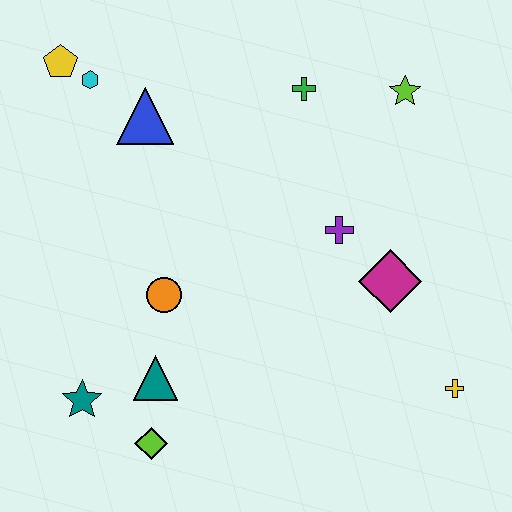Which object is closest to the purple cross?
The magenta diamond is closest to the purple cross.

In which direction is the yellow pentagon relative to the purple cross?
The yellow pentagon is to the left of the purple cross.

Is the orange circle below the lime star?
Yes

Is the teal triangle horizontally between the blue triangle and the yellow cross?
Yes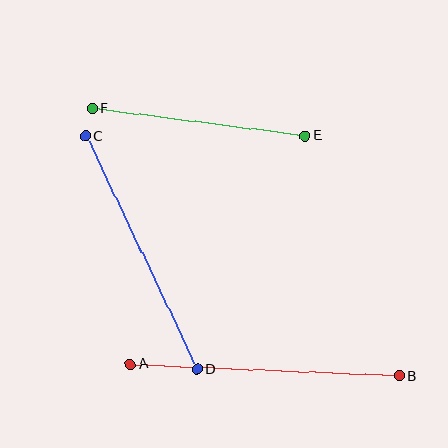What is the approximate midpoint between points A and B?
The midpoint is at approximately (264, 370) pixels.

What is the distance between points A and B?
The distance is approximately 269 pixels.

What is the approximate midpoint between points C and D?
The midpoint is at approximately (141, 253) pixels.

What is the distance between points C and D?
The distance is approximately 258 pixels.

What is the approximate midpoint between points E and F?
The midpoint is at approximately (199, 122) pixels.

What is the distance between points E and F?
The distance is approximately 215 pixels.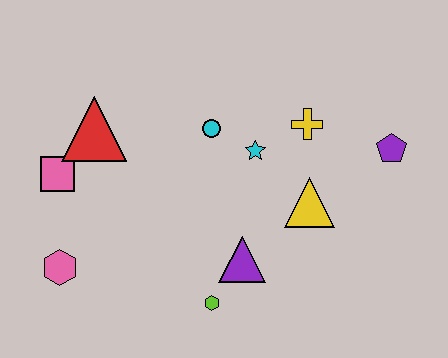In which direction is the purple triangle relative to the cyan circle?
The purple triangle is below the cyan circle.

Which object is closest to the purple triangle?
The lime hexagon is closest to the purple triangle.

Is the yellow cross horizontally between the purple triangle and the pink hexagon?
No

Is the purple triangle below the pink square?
Yes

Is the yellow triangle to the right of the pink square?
Yes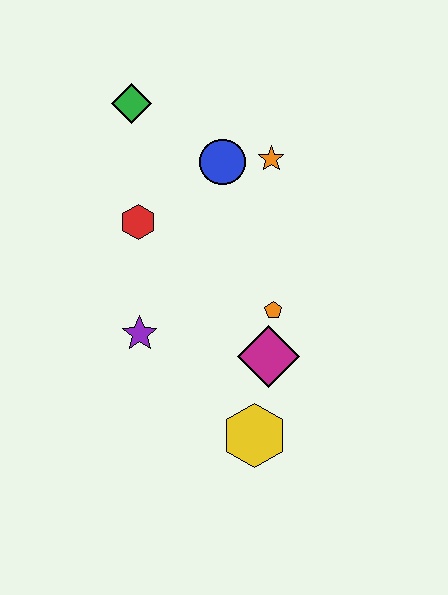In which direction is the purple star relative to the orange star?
The purple star is below the orange star.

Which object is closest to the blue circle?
The orange star is closest to the blue circle.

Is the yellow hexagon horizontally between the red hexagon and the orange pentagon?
Yes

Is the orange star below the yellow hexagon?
No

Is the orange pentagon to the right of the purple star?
Yes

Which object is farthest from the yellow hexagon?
The green diamond is farthest from the yellow hexagon.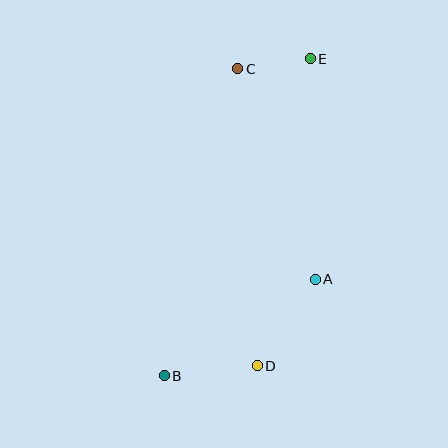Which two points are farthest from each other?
Points B and E are farthest from each other.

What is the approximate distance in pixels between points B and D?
The distance between B and D is approximately 93 pixels.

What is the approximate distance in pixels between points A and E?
The distance between A and E is approximately 220 pixels.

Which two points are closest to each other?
Points C and E are closest to each other.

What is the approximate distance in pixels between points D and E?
The distance between D and E is approximately 311 pixels.